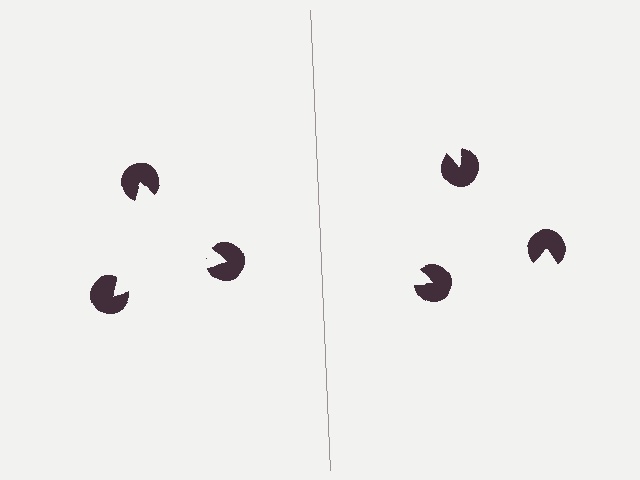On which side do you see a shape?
An illusory triangle appears on the left side. On the right side the wedge cuts are rotated, so no coherent shape forms.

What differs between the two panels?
The pac-man discs are positioned identically on both sides; only the wedge orientations differ. On the left they align to a triangle; on the right they are misaligned.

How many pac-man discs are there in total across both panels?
6 — 3 on each side.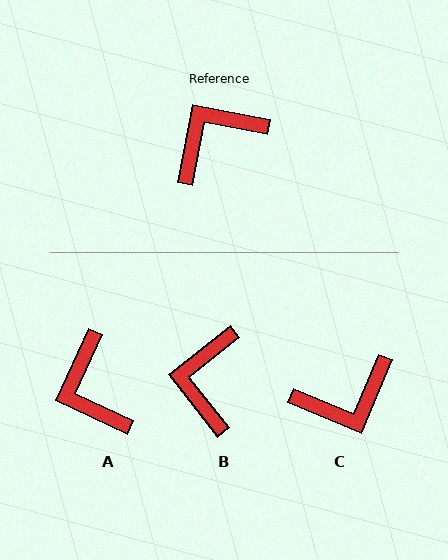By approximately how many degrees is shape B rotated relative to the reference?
Approximately 49 degrees counter-clockwise.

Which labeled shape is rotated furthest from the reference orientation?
C, about 168 degrees away.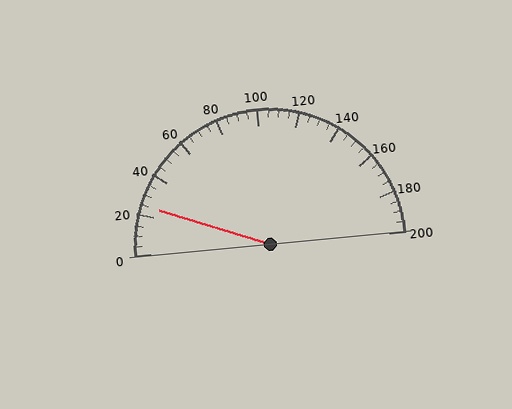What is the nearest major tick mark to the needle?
The nearest major tick mark is 20.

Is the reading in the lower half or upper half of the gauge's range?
The reading is in the lower half of the range (0 to 200).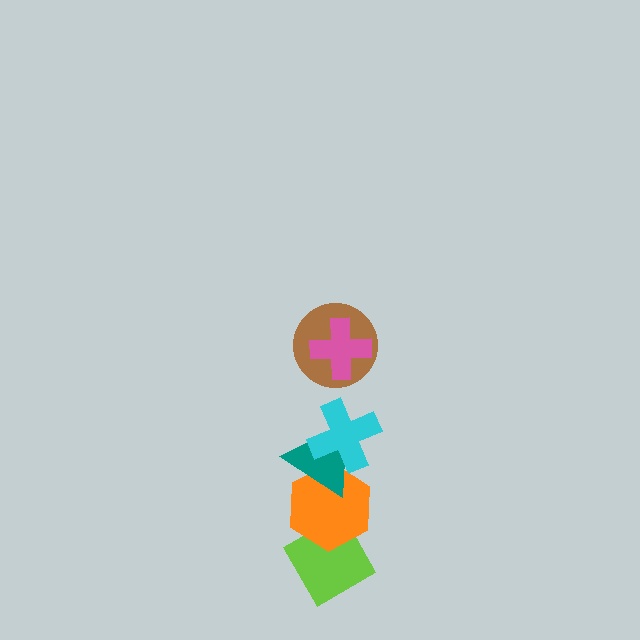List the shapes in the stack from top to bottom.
From top to bottom: the pink cross, the brown circle, the cyan cross, the teal triangle, the orange hexagon, the lime diamond.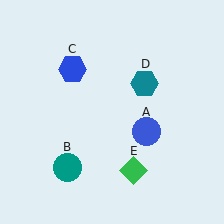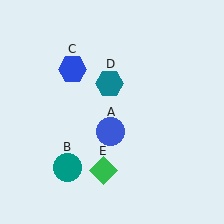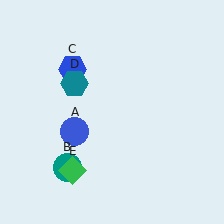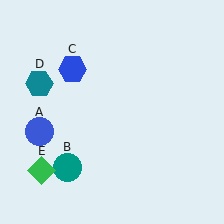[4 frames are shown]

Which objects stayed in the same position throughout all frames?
Teal circle (object B) and blue hexagon (object C) remained stationary.